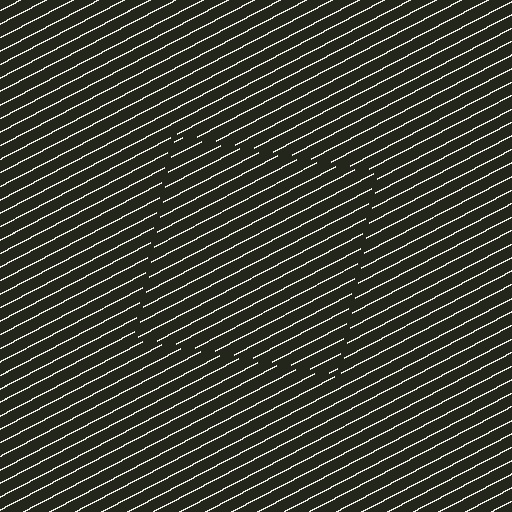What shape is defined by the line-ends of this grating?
An illusory square. The interior of the shape contains the same grating, shifted by half a period — the contour is defined by the phase discontinuity where line-ends from the inner and outer gratings abut.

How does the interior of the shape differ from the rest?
The interior of the shape contains the same grating, shifted by half a period — the contour is defined by the phase discontinuity where line-ends from the inner and outer gratings abut.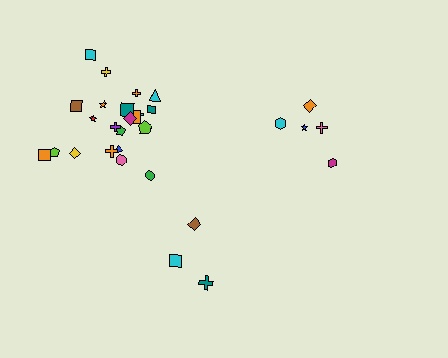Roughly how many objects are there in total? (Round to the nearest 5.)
Roughly 30 objects in total.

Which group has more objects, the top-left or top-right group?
The top-left group.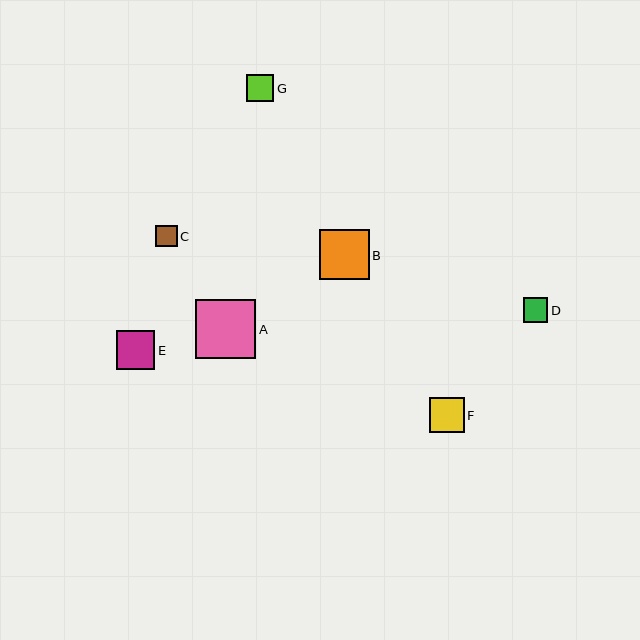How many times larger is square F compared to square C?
Square F is approximately 1.6 times the size of square C.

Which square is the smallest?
Square C is the smallest with a size of approximately 21 pixels.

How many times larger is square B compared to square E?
Square B is approximately 1.3 times the size of square E.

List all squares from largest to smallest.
From largest to smallest: A, B, E, F, G, D, C.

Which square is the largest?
Square A is the largest with a size of approximately 60 pixels.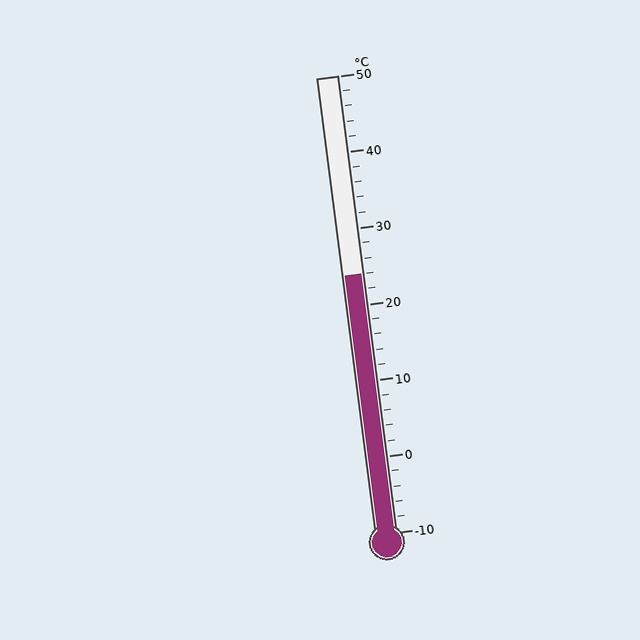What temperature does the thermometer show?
The thermometer shows approximately 24°C.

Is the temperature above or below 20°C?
The temperature is above 20°C.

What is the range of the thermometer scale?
The thermometer scale ranges from -10°C to 50°C.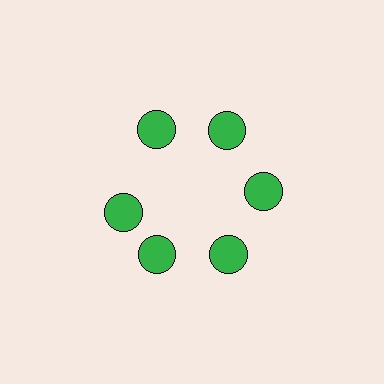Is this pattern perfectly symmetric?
No. The 6 green circles are arranged in a ring, but one element near the 9 o'clock position is rotated out of alignment along the ring, breaking the 6-fold rotational symmetry.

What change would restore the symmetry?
The symmetry would be restored by rotating it back into even spacing with its neighbors so that all 6 circles sit at equal angles and equal distance from the center.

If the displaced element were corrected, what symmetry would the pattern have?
It would have 6-fold rotational symmetry — the pattern would map onto itself every 60 degrees.